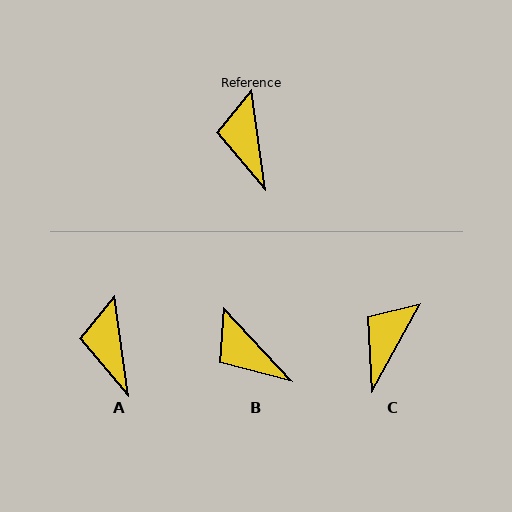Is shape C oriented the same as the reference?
No, it is off by about 37 degrees.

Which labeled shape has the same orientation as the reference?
A.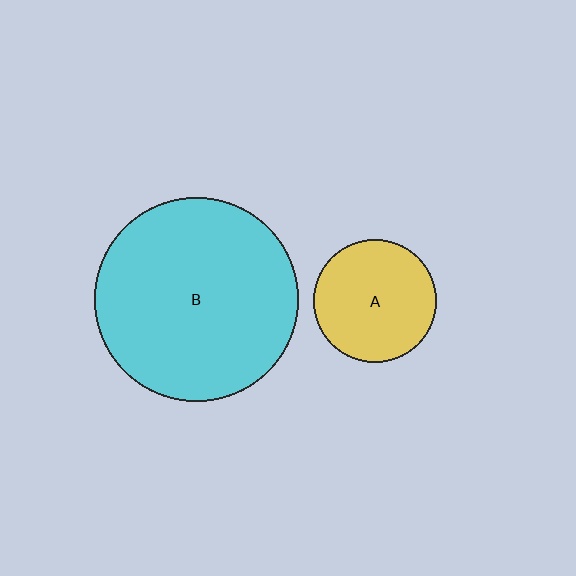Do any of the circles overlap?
No, none of the circles overlap.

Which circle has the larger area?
Circle B (cyan).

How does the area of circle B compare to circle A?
Approximately 2.8 times.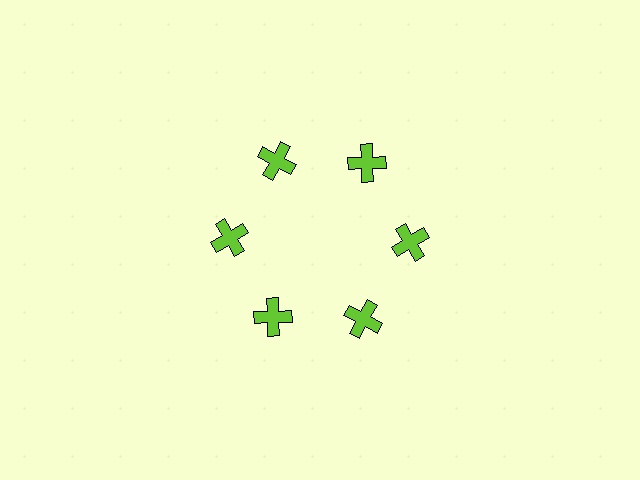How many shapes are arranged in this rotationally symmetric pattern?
There are 6 shapes, arranged in 6 groups of 1.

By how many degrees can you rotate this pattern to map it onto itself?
The pattern maps onto itself every 60 degrees of rotation.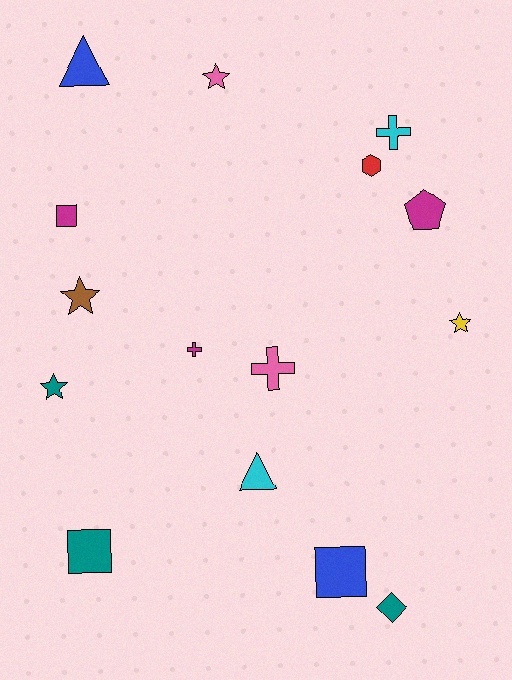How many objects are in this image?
There are 15 objects.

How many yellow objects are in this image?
There is 1 yellow object.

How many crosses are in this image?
There are 3 crosses.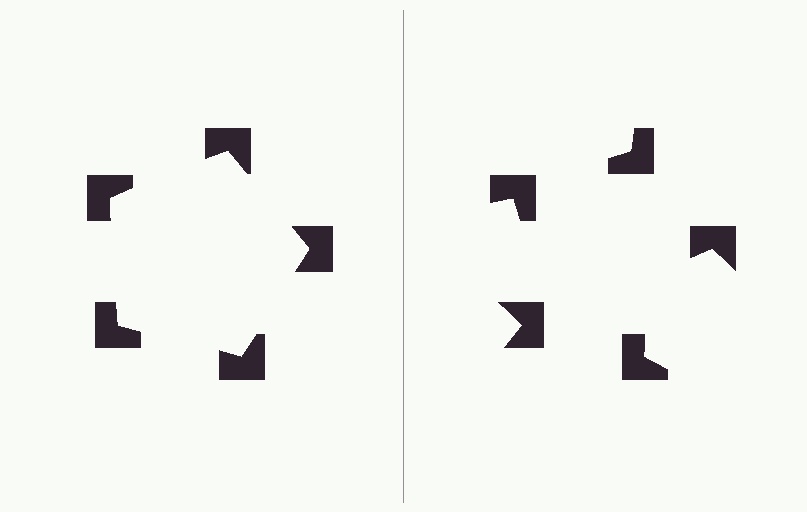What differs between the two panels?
The notched squares are positioned identically on both sides; only the wedge orientations differ. On the left they align to a pentagon; on the right they are misaligned.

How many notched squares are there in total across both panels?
10 — 5 on each side.